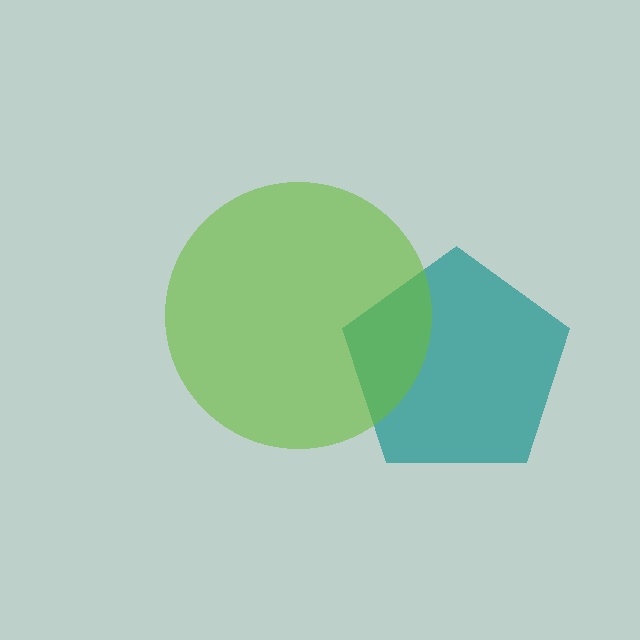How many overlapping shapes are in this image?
There are 2 overlapping shapes in the image.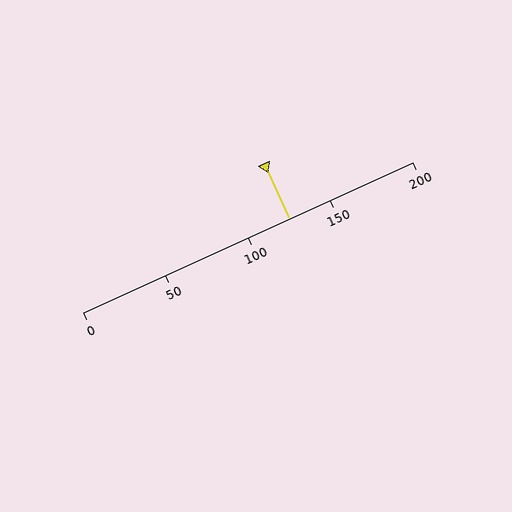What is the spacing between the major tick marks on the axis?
The major ticks are spaced 50 apart.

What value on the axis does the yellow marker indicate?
The marker indicates approximately 125.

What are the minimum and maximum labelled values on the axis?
The axis runs from 0 to 200.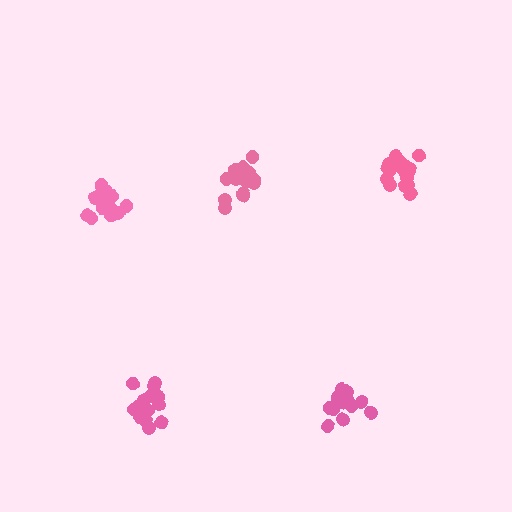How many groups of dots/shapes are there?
There are 5 groups.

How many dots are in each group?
Group 1: 18 dots, Group 2: 16 dots, Group 3: 16 dots, Group 4: 17 dots, Group 5: 15 dots (82 total).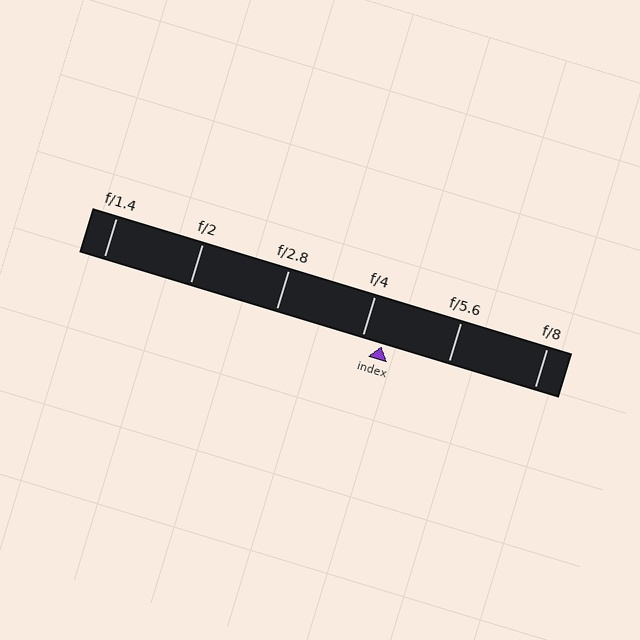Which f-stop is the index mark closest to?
The index mark is closest to f/4.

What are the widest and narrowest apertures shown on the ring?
The widest aperture shown is f/1.4 and the narrowest is f/8.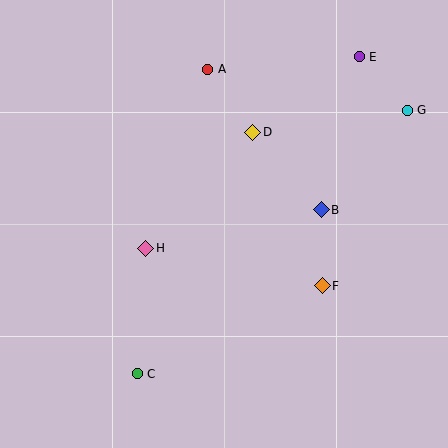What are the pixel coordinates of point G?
Point G is at (407, 110).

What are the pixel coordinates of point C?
Point C is at (137, 374).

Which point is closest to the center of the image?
Point H at (146, 248) is closest to the center.